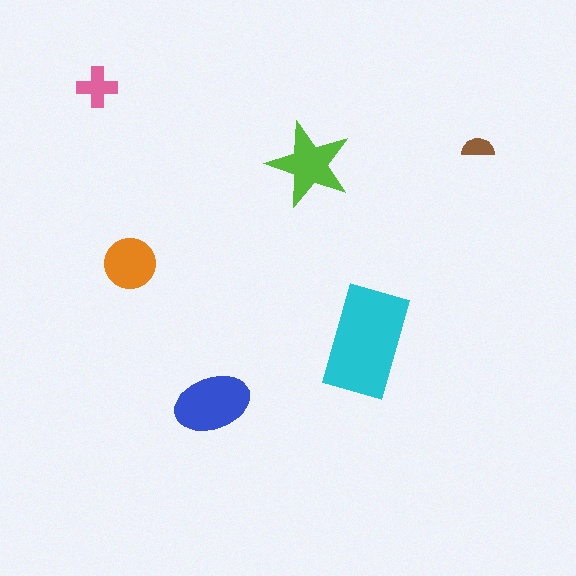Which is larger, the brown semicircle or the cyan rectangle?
The cyan rectangle.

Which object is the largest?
The cyan rectangle.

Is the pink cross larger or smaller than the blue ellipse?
Smaller.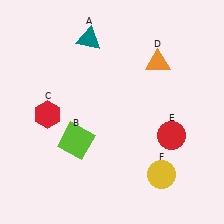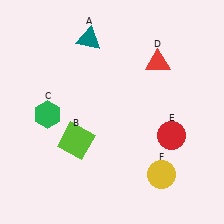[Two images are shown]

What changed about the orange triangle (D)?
In Image 1, D is orange. In Image 2, it changed to red.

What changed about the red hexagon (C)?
In Image 1, C is red. In Image 2, it changed to green.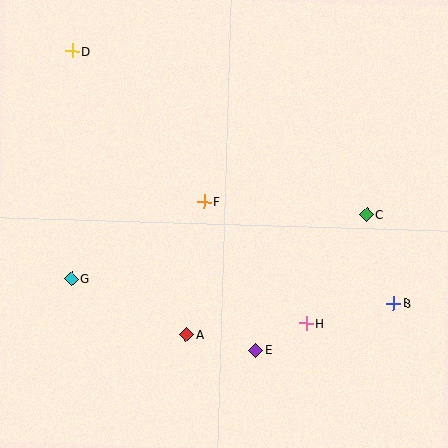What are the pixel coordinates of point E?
Point E is at (256, 350).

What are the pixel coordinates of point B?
Point B is at (394, 303).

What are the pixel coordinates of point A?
Point A is at (187, 335).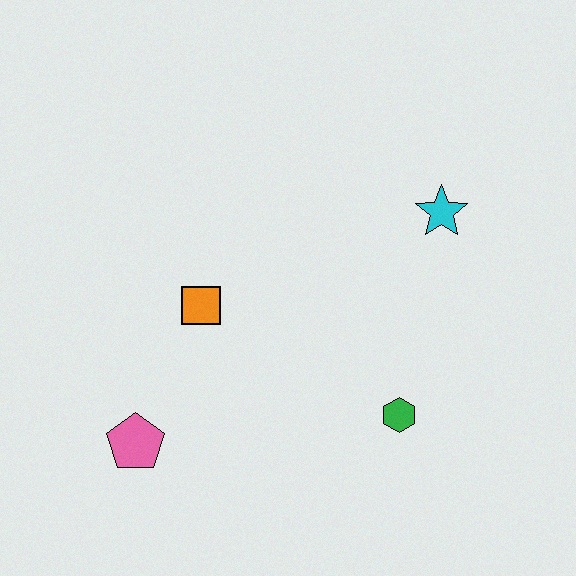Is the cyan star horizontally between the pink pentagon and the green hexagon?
No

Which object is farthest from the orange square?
The cyan star is farthest from the orange square.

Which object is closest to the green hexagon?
The cyan star is closest to the green hexagon.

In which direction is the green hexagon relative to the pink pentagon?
The green hexagon is to the right of the pink pentagon.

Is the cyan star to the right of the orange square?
Yes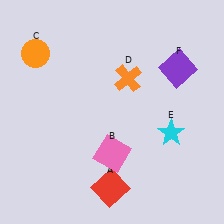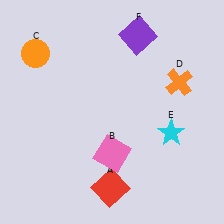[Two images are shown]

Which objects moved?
The objects that moved are: the orange cross (D), the purple square (F).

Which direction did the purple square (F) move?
The purple square (F) moved left.